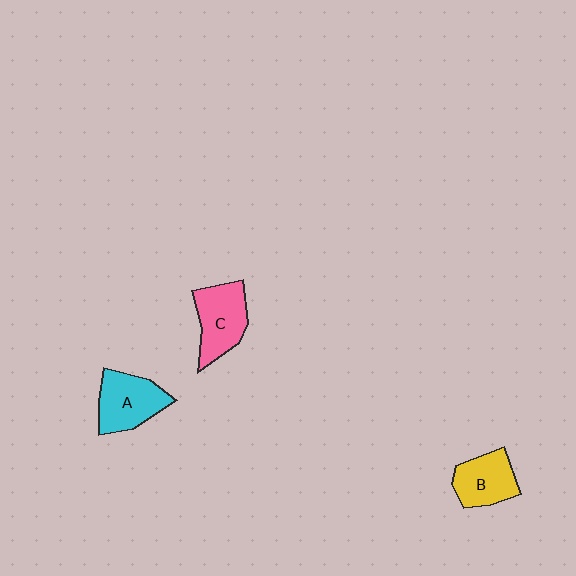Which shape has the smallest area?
Shape B (yellow).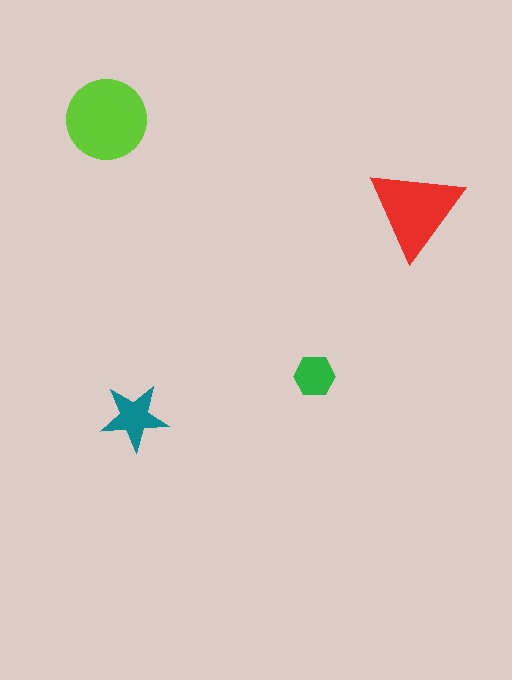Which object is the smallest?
The green hexagon.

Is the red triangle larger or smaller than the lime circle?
Smaller.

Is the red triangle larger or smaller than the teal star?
Larger.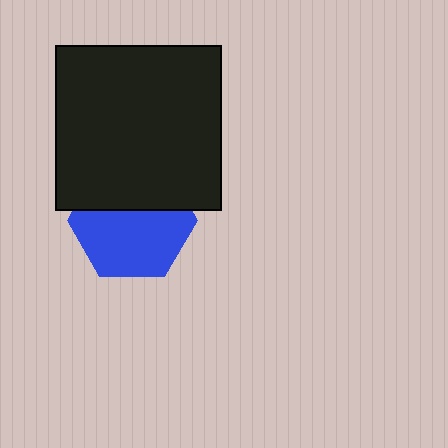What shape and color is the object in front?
The object in front is a black square.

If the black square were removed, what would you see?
You would see the complete blue hexagon.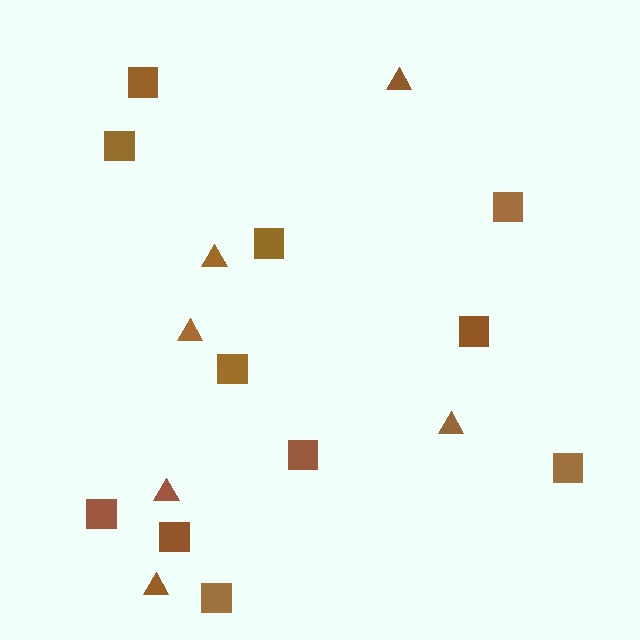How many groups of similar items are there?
There are 2 groups: one group of triangles (6) and one group of squares (11).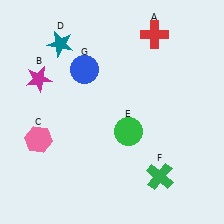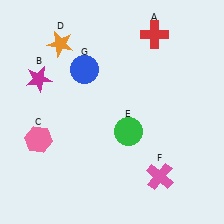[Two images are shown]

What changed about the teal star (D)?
In Image 1, D is teal. In Image 2, it changed to orange.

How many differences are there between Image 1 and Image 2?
There are 2 differences between the two images.